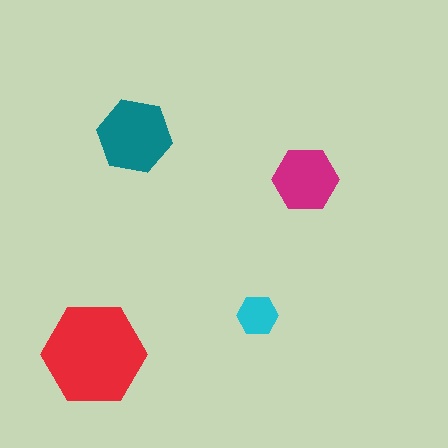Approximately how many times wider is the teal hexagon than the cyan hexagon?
About 2 times wider.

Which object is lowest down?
The red hexagon is bottommost.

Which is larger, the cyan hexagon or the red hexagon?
The red one.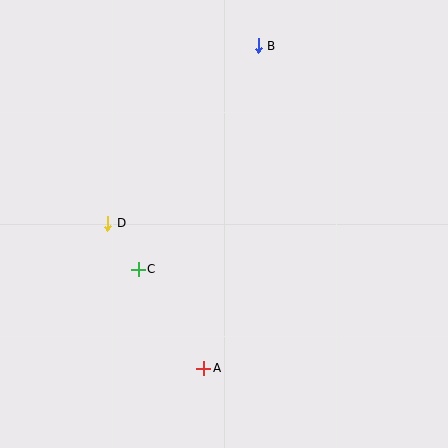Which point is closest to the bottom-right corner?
Point A is closest to the bottom-right corner.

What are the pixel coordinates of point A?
Point A is at (204, 368).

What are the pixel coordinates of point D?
Point D is at (108, 223).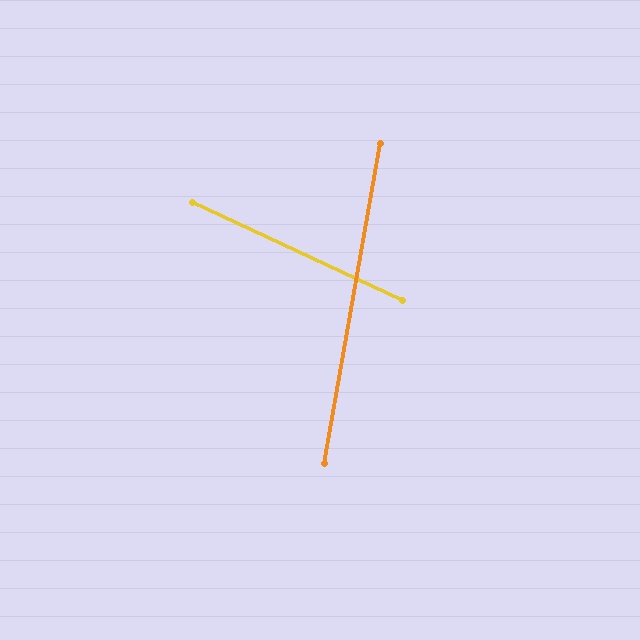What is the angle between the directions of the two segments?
Approximately 75 degrees.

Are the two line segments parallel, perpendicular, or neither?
Neither parallel nor perpendicular — they differ by about 75°.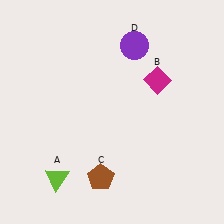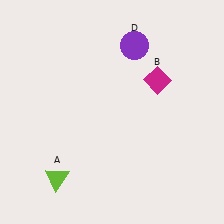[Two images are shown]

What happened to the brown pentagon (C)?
The brown pentagon (C) was removed in Image 2. It was in the bottom-left area of Image 1.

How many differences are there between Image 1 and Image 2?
There is 1 difference between the two images.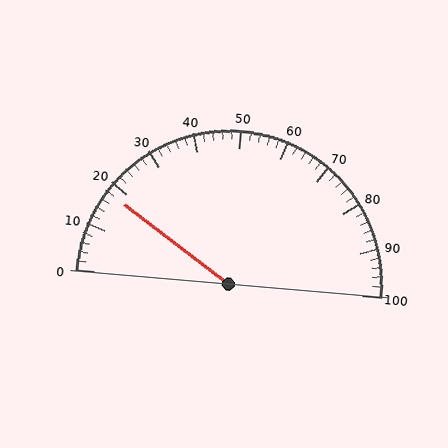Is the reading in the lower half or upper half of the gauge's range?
The reading is in the lower half of the range (0 to 100).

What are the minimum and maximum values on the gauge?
The gauge ranges from 0 to 100.